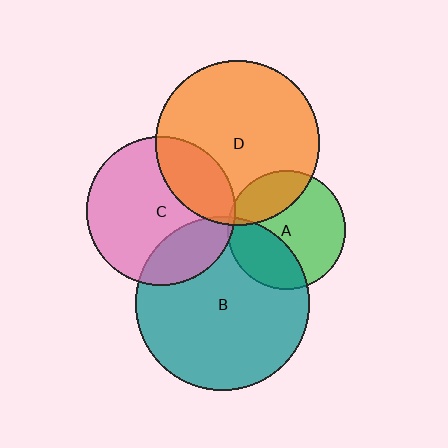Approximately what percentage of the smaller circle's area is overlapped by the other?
Approximately 5%.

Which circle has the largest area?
Circle B (teal).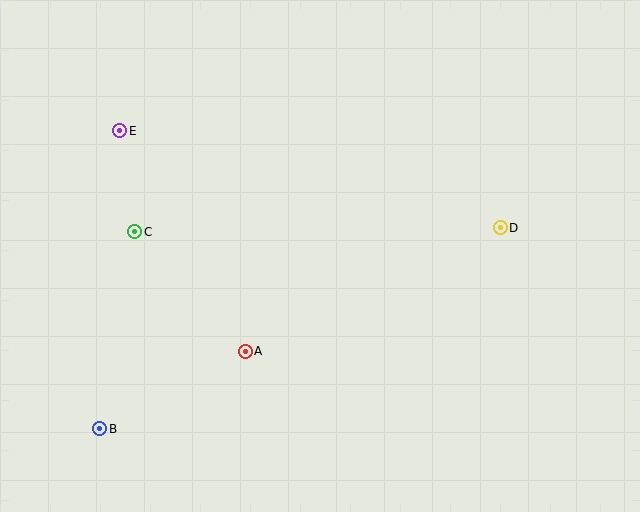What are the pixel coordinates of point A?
Point A is at (245, 351).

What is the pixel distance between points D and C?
The distance between D and C is 366 pixels.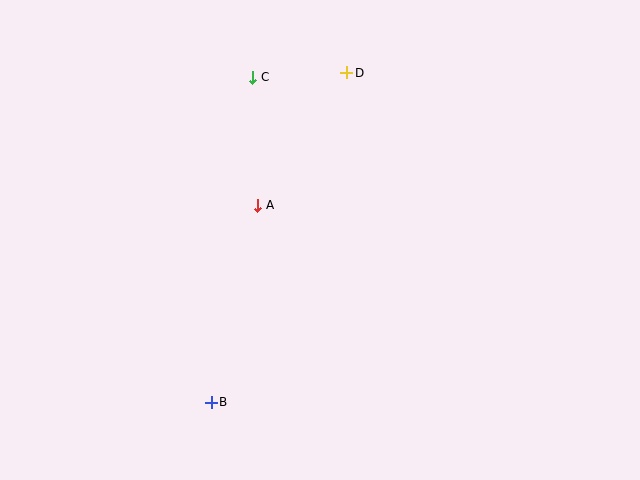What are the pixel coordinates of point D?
Point D is at (347, 73).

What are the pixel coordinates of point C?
Point C is at (253, 77).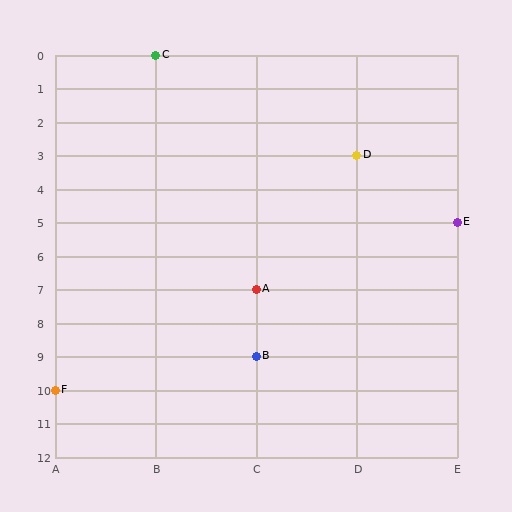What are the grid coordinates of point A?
Point A is at grid coordinates (C, 7).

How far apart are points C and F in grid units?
Points C and F are 1 column and 10 rows apart (about 10.0 grid units diagonally).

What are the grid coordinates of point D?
Point D is at grid coordinates (D, 3).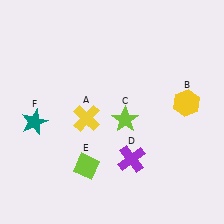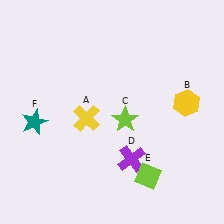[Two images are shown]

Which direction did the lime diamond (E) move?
The lime diamond (E) moved right.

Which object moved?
The lime diamond (E) moved right.